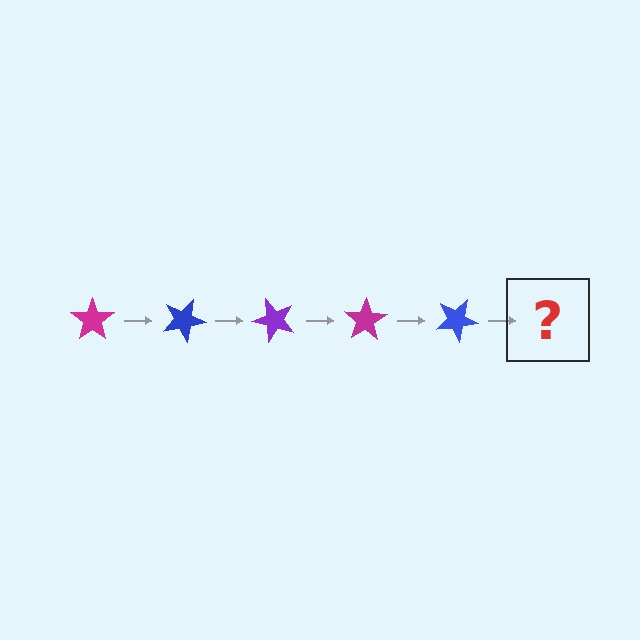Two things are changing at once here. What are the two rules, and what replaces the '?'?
The two rules are that it rotates 25 degrees each step and the color cycles through magenta, blue, and purple. The '?' should be a purple star, rotated 125 degrees from the start.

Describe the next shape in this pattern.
It should be a purple star, rotated 125 degrees from the start.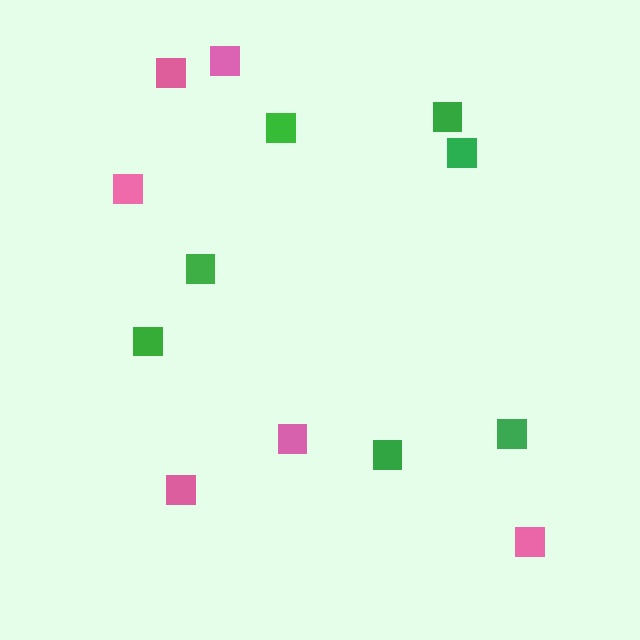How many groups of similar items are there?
There are 2 groups: one group of pink squares (6) and one group of green squares (7).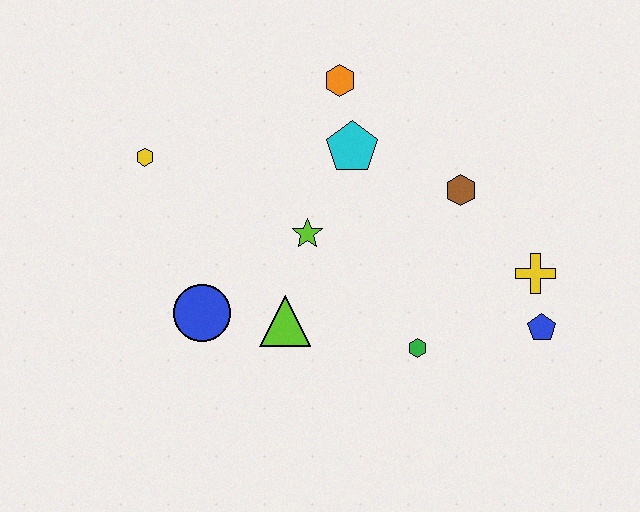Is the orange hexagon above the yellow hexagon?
Yes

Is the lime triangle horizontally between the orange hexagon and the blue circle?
Yes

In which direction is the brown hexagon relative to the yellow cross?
The brown hexagon is above the yellow cross.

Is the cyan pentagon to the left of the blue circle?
No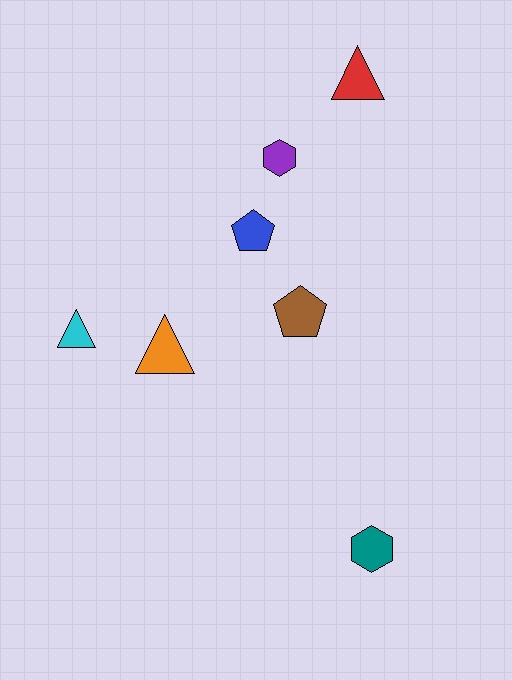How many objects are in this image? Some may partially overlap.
There are 7 objects.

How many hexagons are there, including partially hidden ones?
There are 2 hexagons.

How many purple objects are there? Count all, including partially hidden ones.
There is 1 purple object.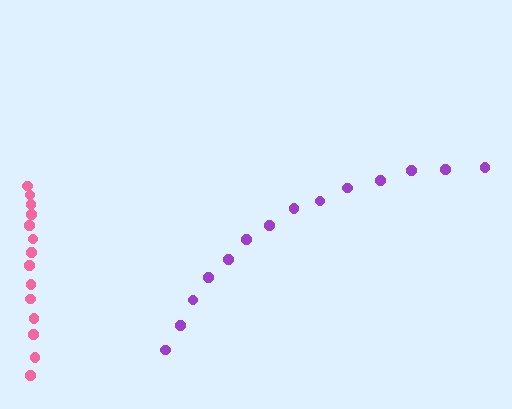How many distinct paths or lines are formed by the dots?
There are 2 distinct paths.